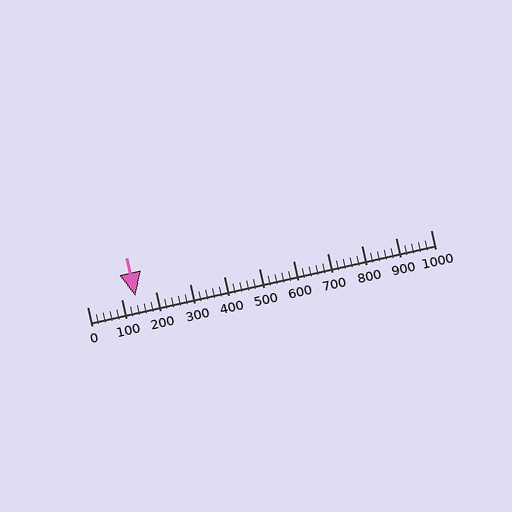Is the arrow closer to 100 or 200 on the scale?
The arrow is closer to 100.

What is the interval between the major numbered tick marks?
The major tick marks are spaced 100 units apart.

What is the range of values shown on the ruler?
The ruler shows values from 0 to 1000.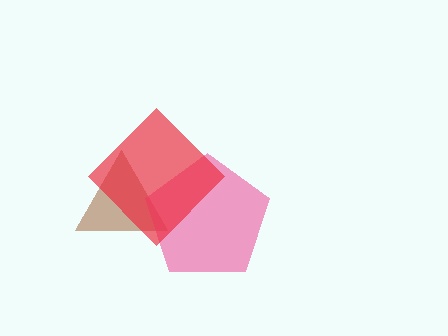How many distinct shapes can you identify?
There are 3 distinct shapes: a brown triangle, a pink pentagon, a red diamond.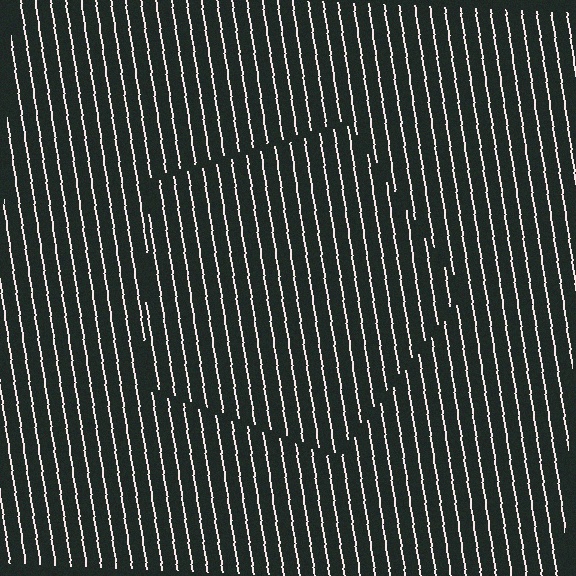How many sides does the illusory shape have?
5 sides — the line-ends trace a pentagon.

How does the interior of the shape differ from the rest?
The interior of the shape contains the same grating, shifted by half a period — the contour is defined by the phase discontinuity where line-ends from the inner and outer gratings abut.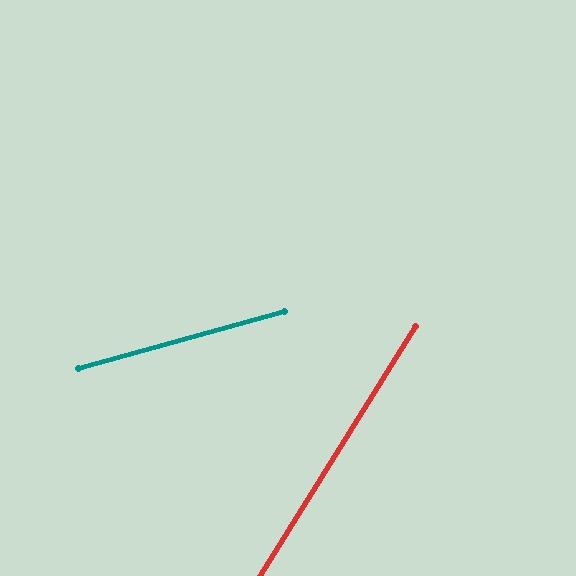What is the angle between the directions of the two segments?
Approximately 43 degrees.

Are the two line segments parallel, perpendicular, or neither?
Neither parallel nor perpendicular — they differ by about 43°.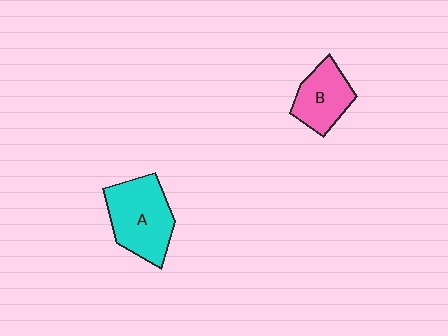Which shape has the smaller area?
Shape B (pink).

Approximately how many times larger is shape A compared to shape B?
Approximately 1.5 times.